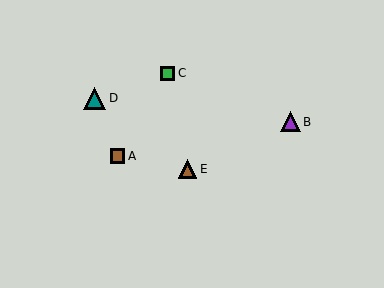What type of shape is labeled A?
Shape A is a brown square.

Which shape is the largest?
The teal triangle (labeled D) is the largest.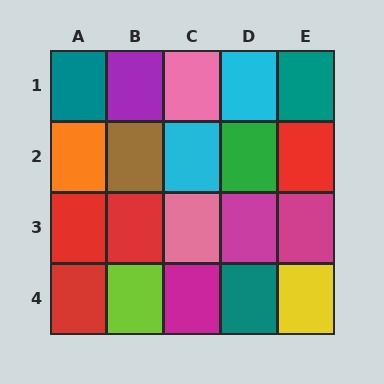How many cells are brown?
1 cell is brown.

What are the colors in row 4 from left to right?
Red, lime, magenta, teal, yellow.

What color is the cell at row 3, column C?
Pink.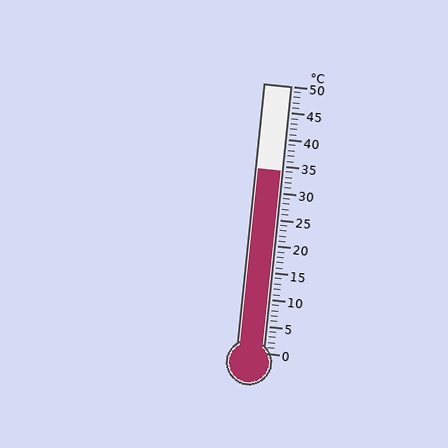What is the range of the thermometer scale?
The thermometer scale ranges from 0°C to 50°C.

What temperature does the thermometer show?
The thermometer shows approximately 34°C.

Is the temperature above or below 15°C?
The temperature is above 15°C.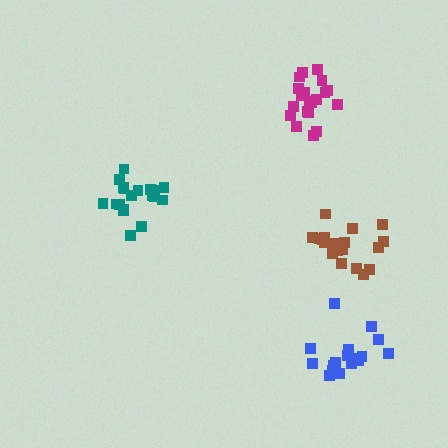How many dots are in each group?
Group 1: 17 dots, Group 2: 19 dots, Group 3: 20 dots, Group 4: 21 dots (77 total).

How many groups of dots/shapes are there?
There are 4 groups.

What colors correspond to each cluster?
The clusters are colored: blue, teal, brown, magenta.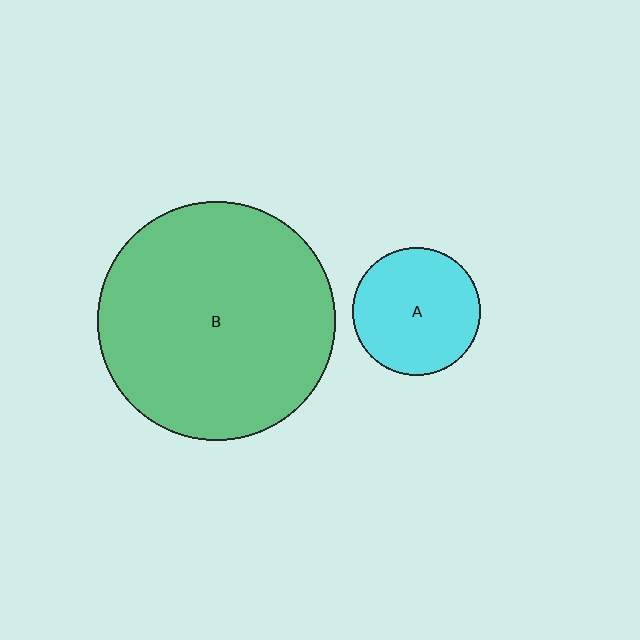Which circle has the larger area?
Circle B (green).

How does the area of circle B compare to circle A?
Approximately 3.5 times.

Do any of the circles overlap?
No, none of the circles overlap.